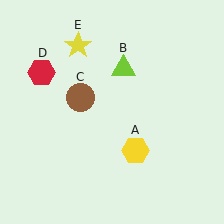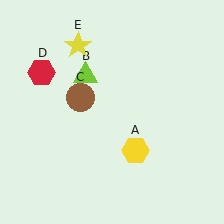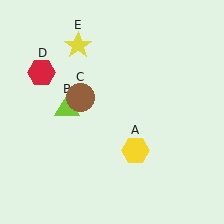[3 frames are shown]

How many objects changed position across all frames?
1 object changed position: lime triangle (object B).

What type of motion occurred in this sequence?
The lime triangle (object B) rotated counterclockwise around the center of the scene.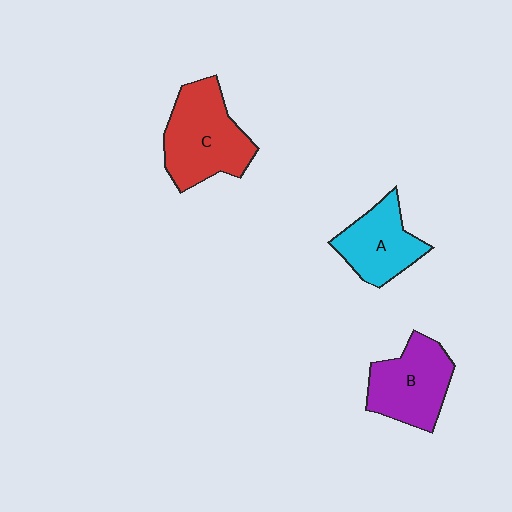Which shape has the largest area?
Shape C (red).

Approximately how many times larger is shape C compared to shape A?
Approximately 1.4 times.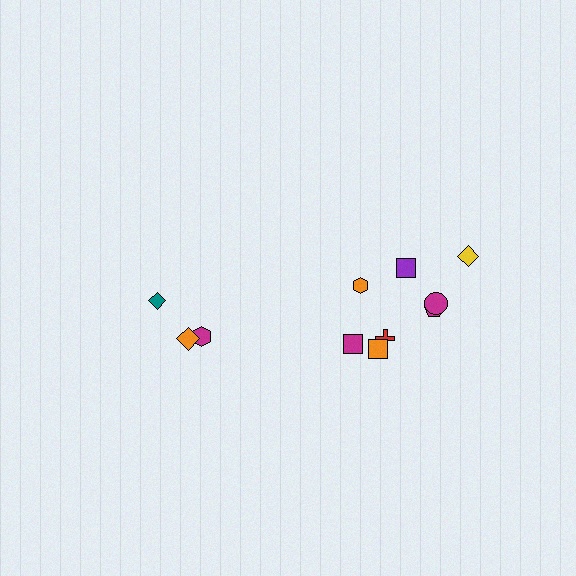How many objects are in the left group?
There are 3 objects.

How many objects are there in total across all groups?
There are 11 objects.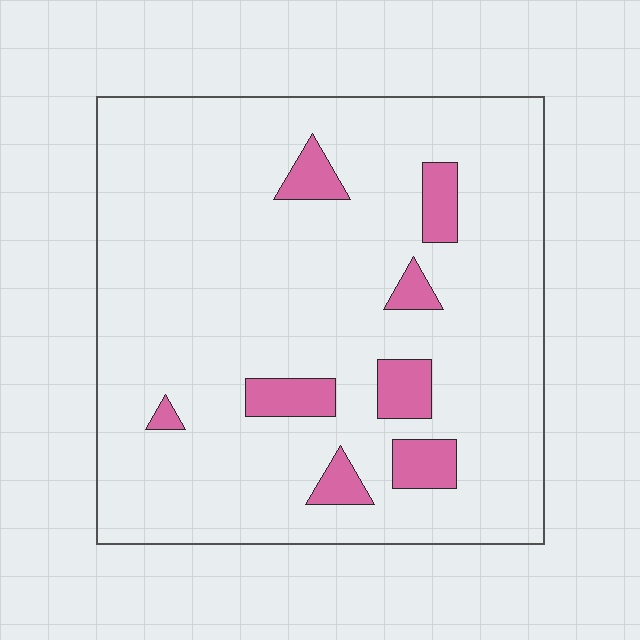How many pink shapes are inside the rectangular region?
8.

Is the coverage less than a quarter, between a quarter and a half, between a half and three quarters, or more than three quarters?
Less than a quarter.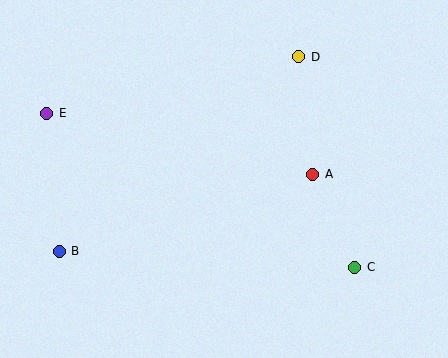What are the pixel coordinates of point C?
Point C is at (355, 267).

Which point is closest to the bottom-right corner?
Point C is closest to the bottom-right corner.